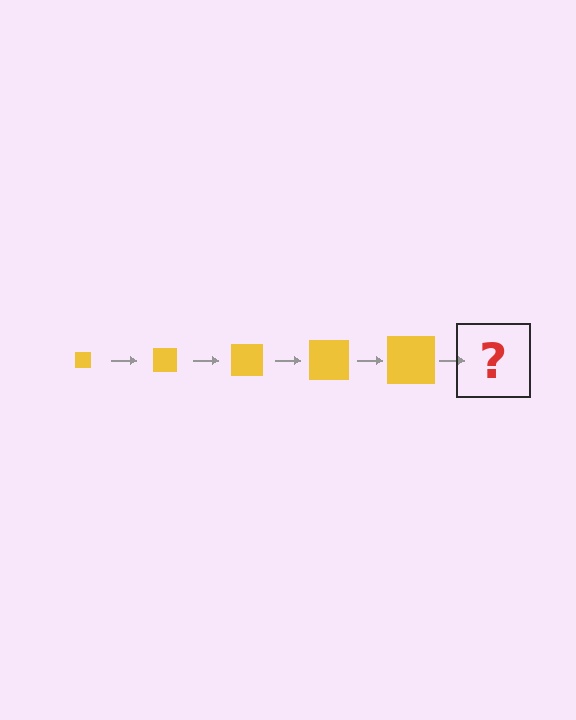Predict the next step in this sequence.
The next step is a yellow square, larger than the previous one.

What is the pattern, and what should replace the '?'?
The pattern is that the square gets progressively larger each step. The '?' should be a yellow square, larger than the previous one.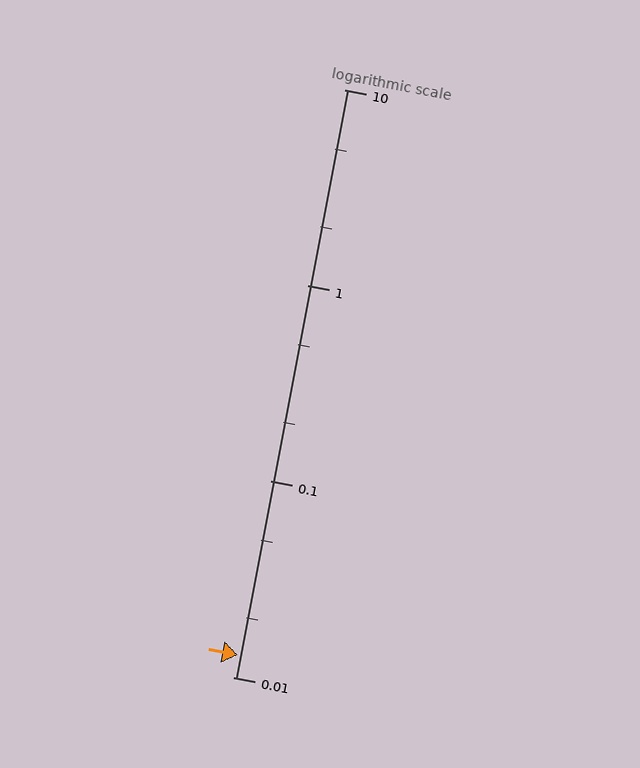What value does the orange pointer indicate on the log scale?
The pointer indicates approximately 0.013.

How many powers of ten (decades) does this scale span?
The scale spans 3 decades, from 0.01 to 10.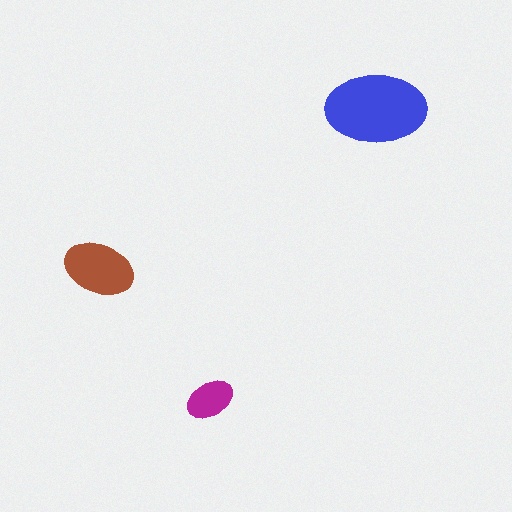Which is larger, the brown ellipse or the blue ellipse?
The blue one.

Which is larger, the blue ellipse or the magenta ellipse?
The blue one.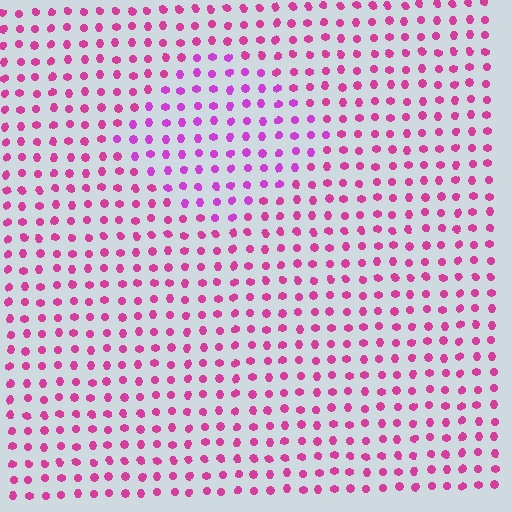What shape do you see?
I see a diamond.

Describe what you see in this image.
The image is filled with small magenta elements in a uniform arrangement. A diamond-shaped region is visible where the elements are tinted to a slightly different hue, forming a subtle color boundary.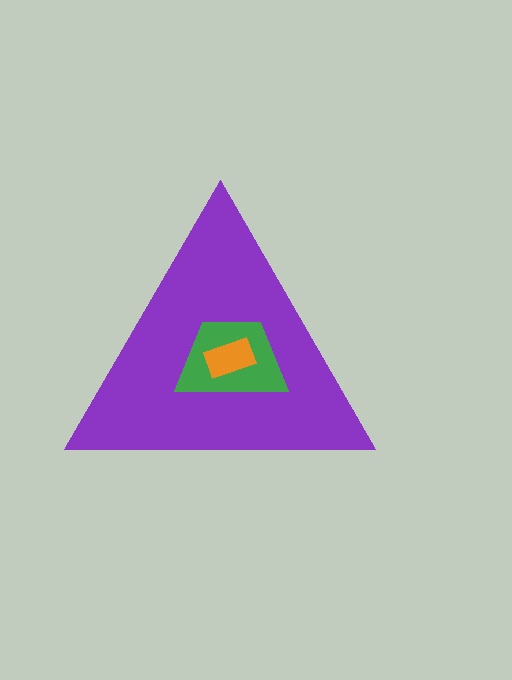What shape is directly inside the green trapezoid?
The orange rectangle.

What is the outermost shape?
The purple triangle.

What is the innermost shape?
The orange rectangle.